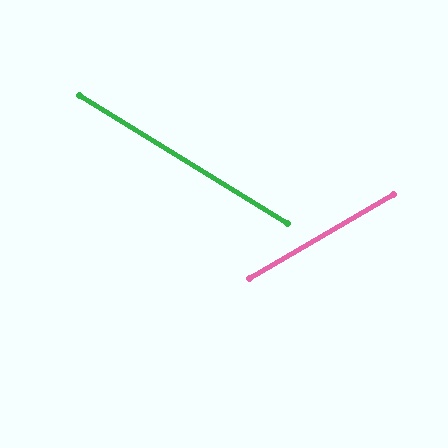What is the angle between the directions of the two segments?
Approximately 62 degrees.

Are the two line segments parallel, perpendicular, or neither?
Neither parallel nor perpendicular — they differ by about 62°.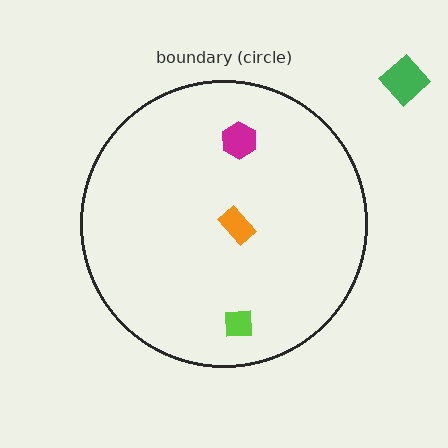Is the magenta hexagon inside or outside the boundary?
Inside.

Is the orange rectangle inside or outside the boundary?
Inside.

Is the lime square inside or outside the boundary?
Inside.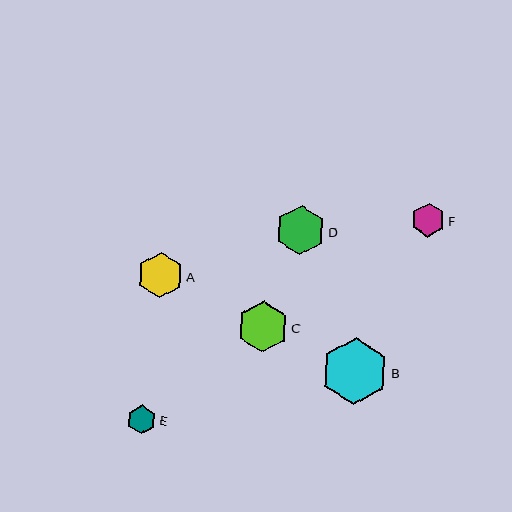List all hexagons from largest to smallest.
From largest to smallest: B, C, D, A, F, E.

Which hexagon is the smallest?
Hexagon E is the smallest with a size of approximately 29 pixels.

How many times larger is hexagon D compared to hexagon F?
Hexagon D is approximately 1.4 times the size of hexagon F.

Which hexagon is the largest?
Hexagon B is the largest with a size of approximately 67 pixels.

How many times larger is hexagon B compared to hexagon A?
Hexagon B is approximately 1.5 times the size of hexagon A.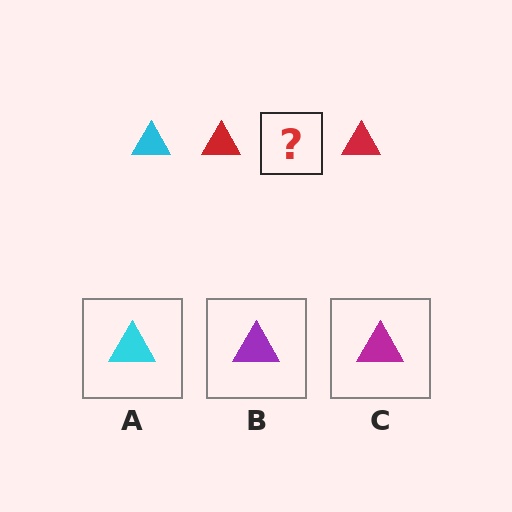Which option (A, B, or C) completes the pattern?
A.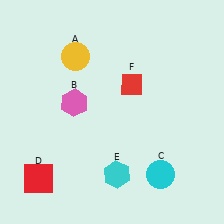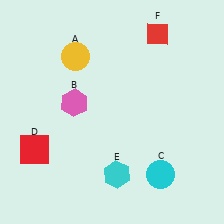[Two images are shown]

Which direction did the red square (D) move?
The red square (D) moved up.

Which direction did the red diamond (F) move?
The red diamond (F) moved up.